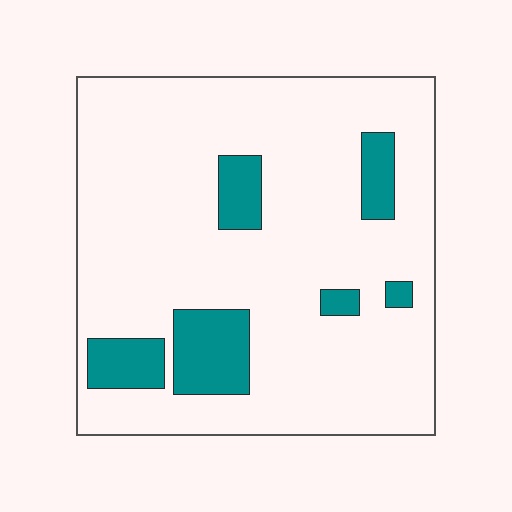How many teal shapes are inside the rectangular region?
6.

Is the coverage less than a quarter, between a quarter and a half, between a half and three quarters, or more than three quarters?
Less than a quarter.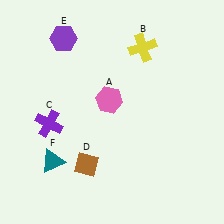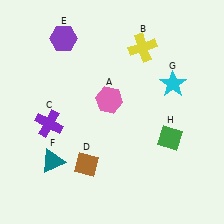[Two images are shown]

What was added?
A cyan star (G), a green diamond (H) were added in Image 2.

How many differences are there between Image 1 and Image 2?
There are 2 differences between the two images.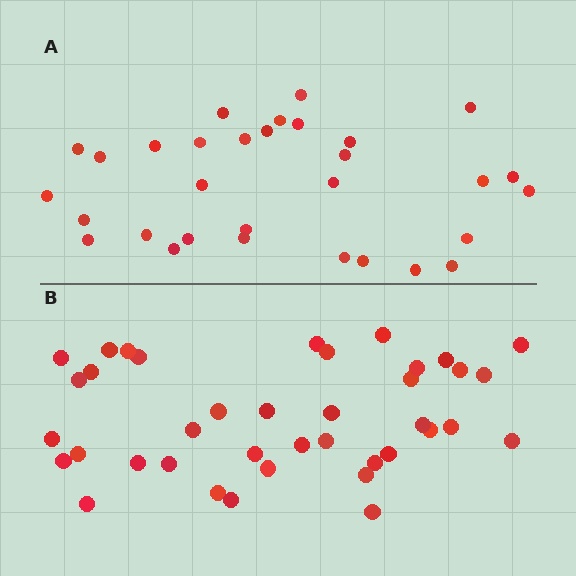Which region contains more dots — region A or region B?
Region B (the bottom region) has more dots.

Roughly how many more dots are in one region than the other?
Region B has roughly 8 or so more dots than region A.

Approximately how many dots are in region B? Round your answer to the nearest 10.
About 40 dots. (The exact count is 39, which rounds to 40.)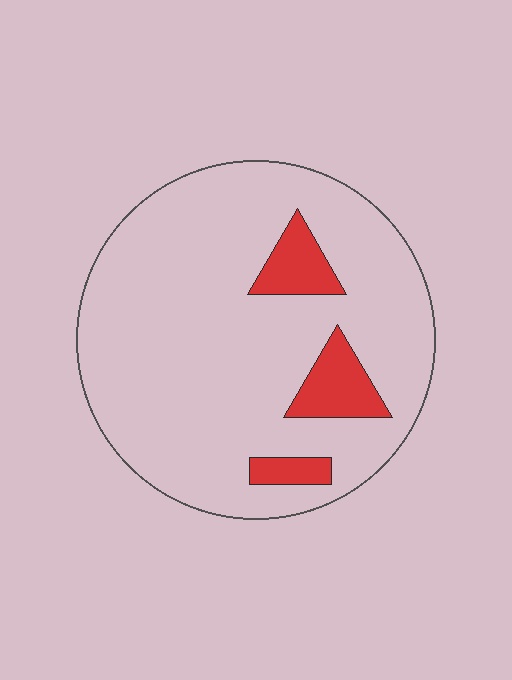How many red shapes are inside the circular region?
3.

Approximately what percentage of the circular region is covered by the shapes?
Approximately 10%.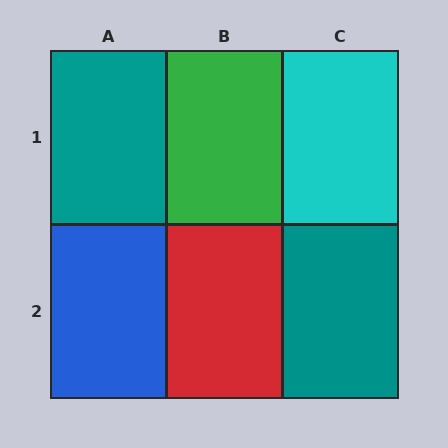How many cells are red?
1 cell is red.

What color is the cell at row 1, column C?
Cyan.